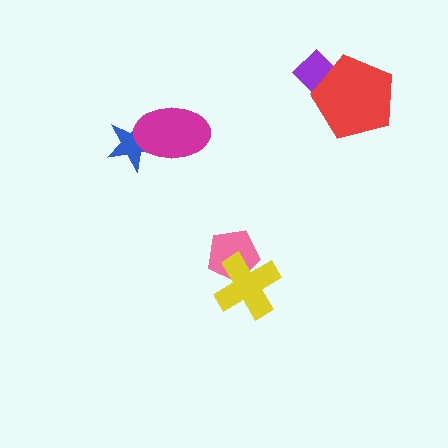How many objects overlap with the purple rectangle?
1 object overlaps with the purple rectangle.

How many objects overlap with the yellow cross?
1 object overlaps with the yellow cross.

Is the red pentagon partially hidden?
No, no other shape covers it.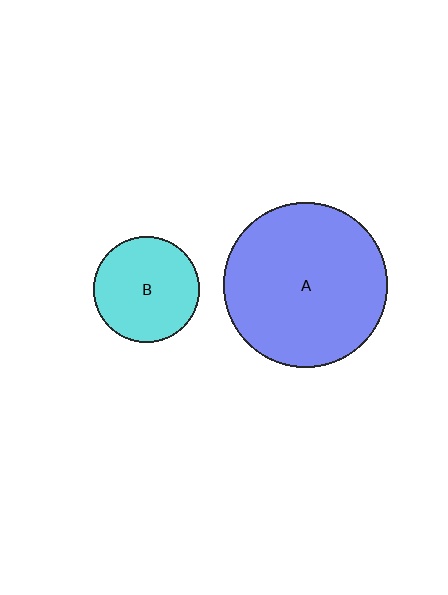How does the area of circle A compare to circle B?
Approximately 2.4 times.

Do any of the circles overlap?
No, none of the circles overlap.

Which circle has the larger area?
Circle A (blue).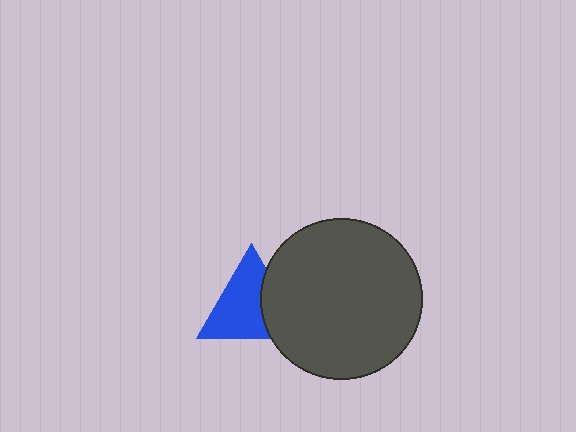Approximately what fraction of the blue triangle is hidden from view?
Roughly 31% of the blue triangle is hidden behind the dark gray circle.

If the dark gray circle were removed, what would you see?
You would see the complete blue triangle.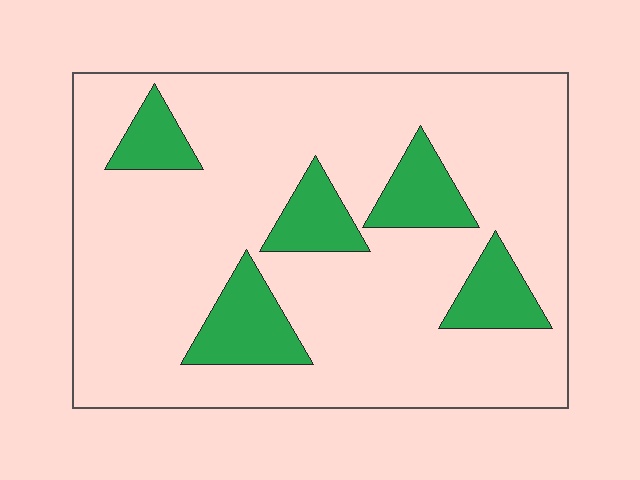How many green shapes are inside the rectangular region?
5.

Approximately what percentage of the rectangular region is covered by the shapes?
Approximately 20%.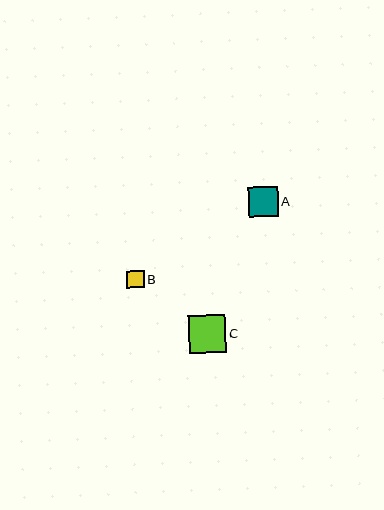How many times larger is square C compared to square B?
Square C is approximately 2.2 times the size of square B.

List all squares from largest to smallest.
From largest to smallest: C, A, B.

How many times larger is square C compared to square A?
Square C is approximately 1.3 times the size of square A.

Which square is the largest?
Square C is the largest with a size of approximately 38 pixels.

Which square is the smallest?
Square B is the smallest with a size of approximately 17 pixels.